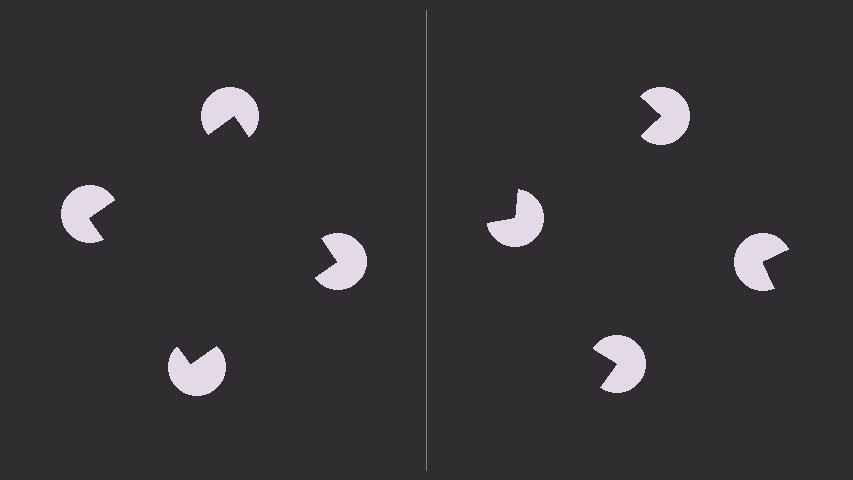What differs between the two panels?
The pac-man discs are positioned identically on both sides; only the wedge orientations differ. On the left they align to a square; on the right they are misaligned.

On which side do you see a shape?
An illusory square appears on the left side. On the right side the wedge cuts are rotated, so no coherent shape forms.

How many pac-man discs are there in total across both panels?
8 — 4 on each side.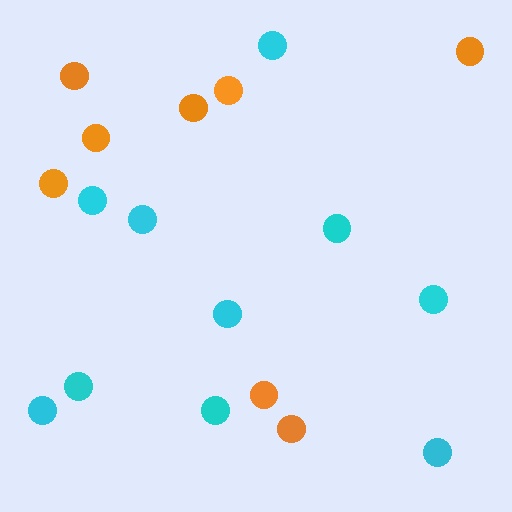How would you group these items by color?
There are 2 groups: one group of orange circles (8) and one group of cyan circles (10).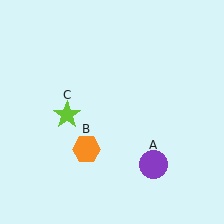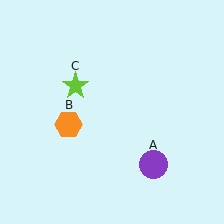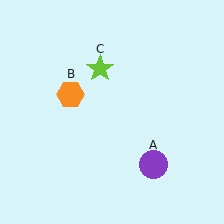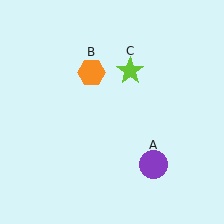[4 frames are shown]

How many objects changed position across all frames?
2 objects changed position: orange hexagon (object B), lime star (object C).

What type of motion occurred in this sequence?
The orange hexagon (object B), lime star (object C) rotated clockwise around the center of the scene.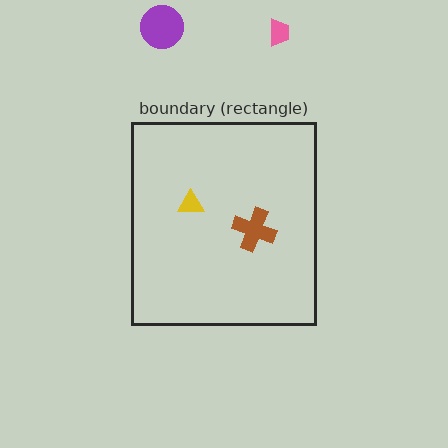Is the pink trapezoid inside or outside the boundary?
Outside.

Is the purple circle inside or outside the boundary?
Outside.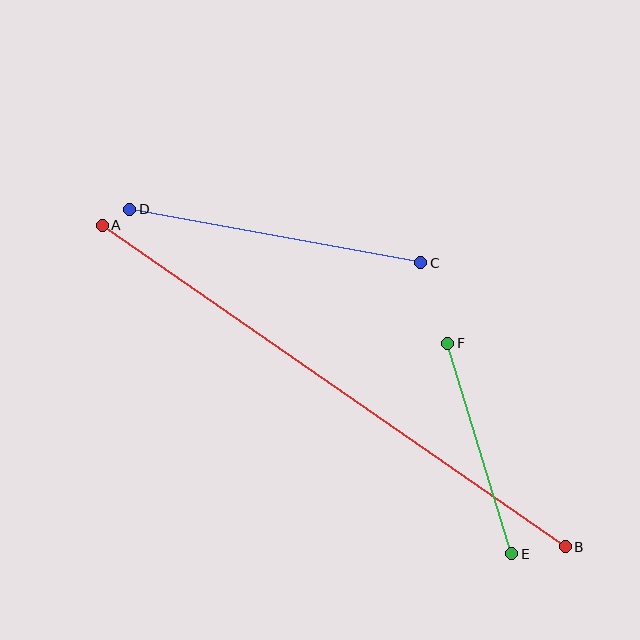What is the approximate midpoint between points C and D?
The midpoint is at approximately (275, 236) pixels.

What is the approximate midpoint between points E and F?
The midpoint is at approximately (480, 448) pixels.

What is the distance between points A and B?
The distance is approximately 564 pixels.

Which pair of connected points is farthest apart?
Points A and B are farthest apart.